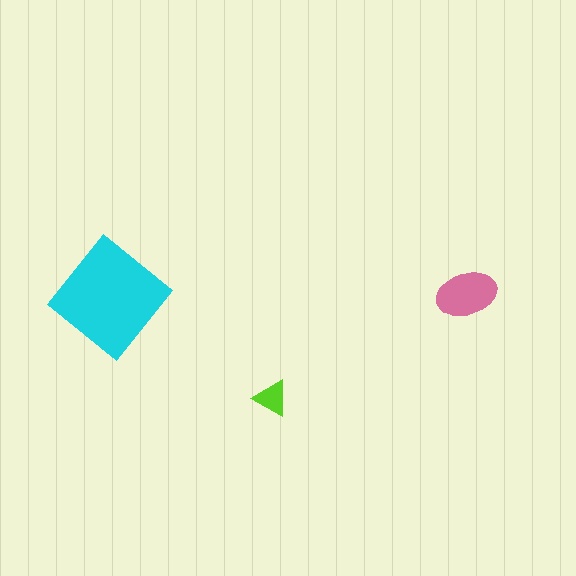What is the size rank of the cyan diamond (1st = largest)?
1st.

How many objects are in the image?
There are 3 objects in the image.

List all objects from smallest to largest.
The lime triangle, the pink ellipse, the cyan diamond.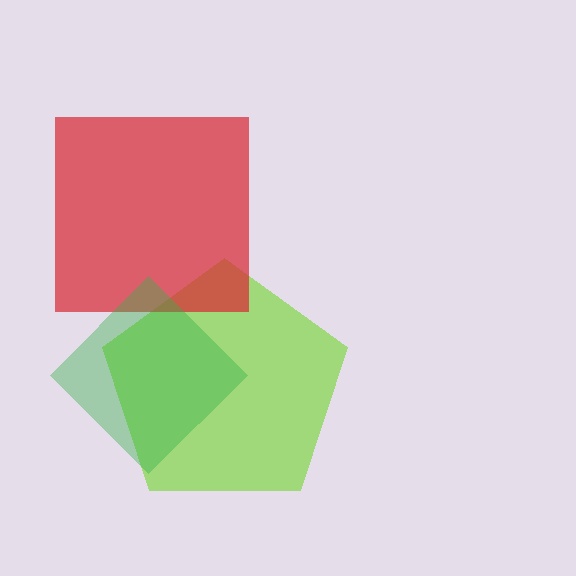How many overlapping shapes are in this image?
There are 3 overlapping shapes in the image.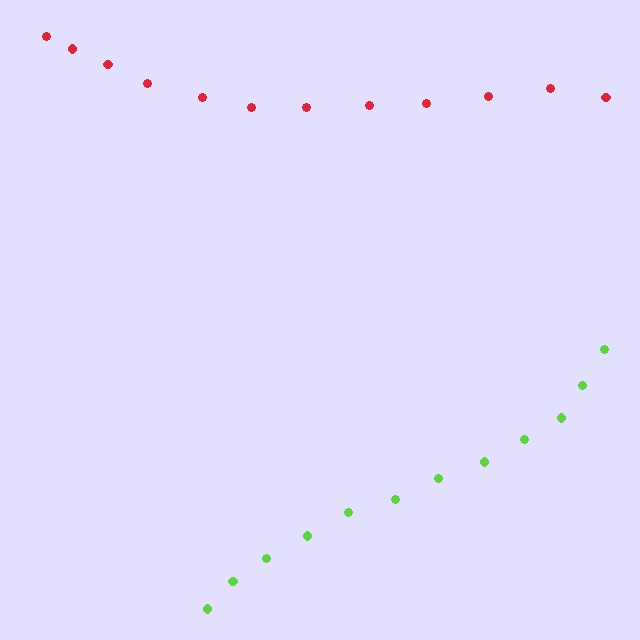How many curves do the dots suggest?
There are 2 distinct paths.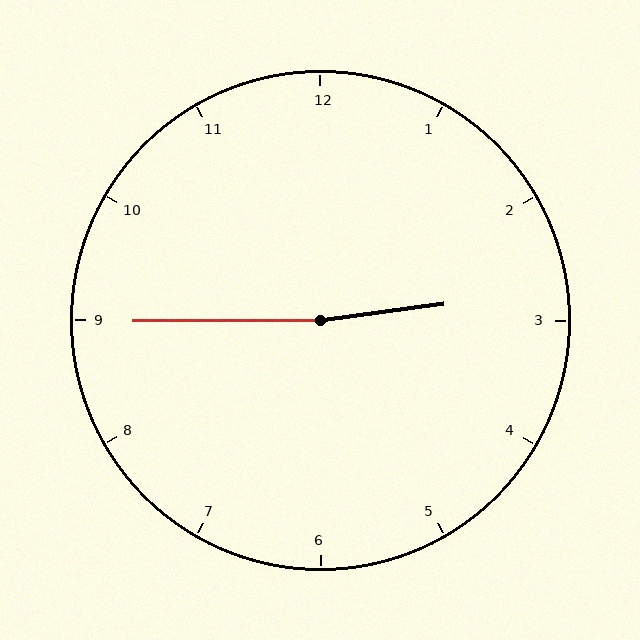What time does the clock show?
2:45.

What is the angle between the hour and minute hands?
Approximately 172 degrees.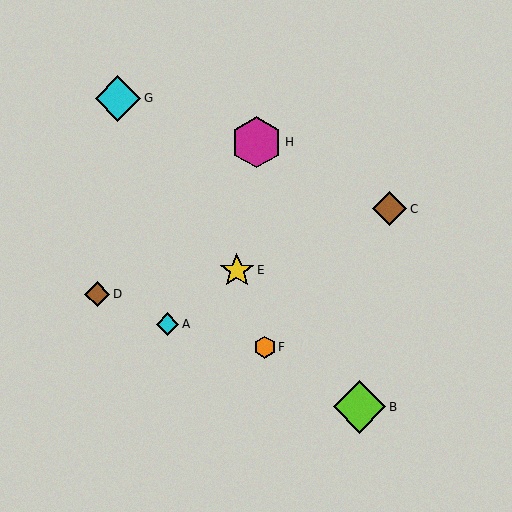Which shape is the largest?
The lime diamond (labeled B) is the largest.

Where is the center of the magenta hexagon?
The center of the magenta hexagon is at (257, 142).